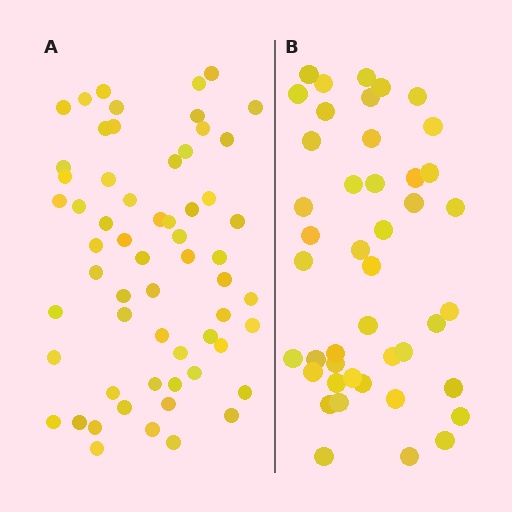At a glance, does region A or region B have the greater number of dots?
Region A (the left region) has more dots.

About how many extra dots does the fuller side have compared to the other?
Region A has approximately 15 more dots than region B.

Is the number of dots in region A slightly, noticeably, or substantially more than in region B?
Region A has noticeably more, but not dramatically so. The ratio is roughly 1.4 to 1.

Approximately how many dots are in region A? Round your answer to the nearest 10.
About 60 dots.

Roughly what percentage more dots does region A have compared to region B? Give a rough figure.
About 35% more.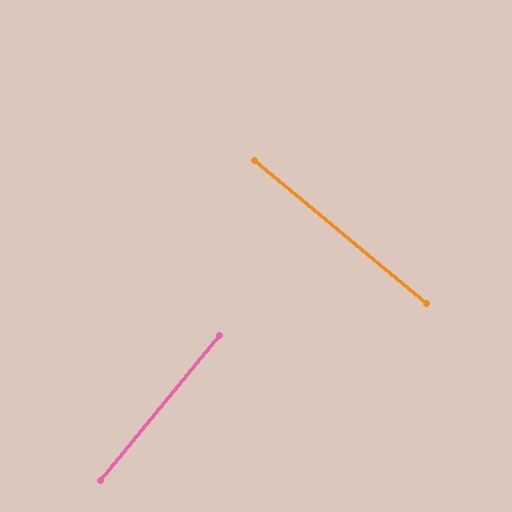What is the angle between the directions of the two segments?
Approximately 89 degrees.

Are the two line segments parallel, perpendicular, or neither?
Perpendicular — they meet at approximately 89°.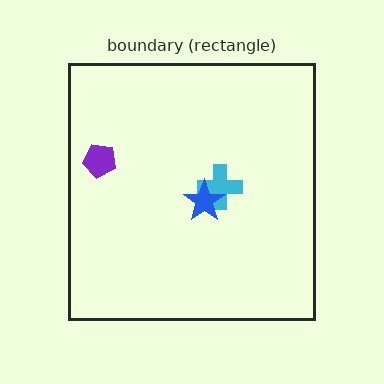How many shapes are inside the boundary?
3 inside, 0 outside.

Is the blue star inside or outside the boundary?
Inside.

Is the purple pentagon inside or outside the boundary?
Inside.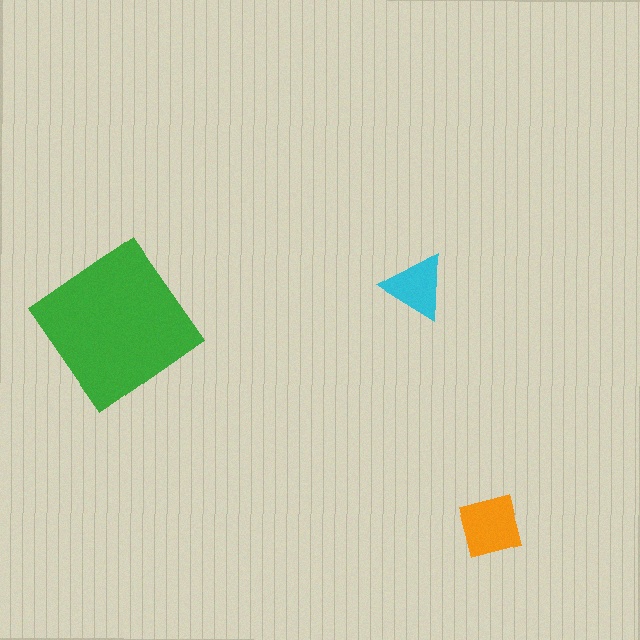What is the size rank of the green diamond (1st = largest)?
1st.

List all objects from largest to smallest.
The green diamond, the orange square, the cyan triangle.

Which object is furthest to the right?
The orange square is rightmost.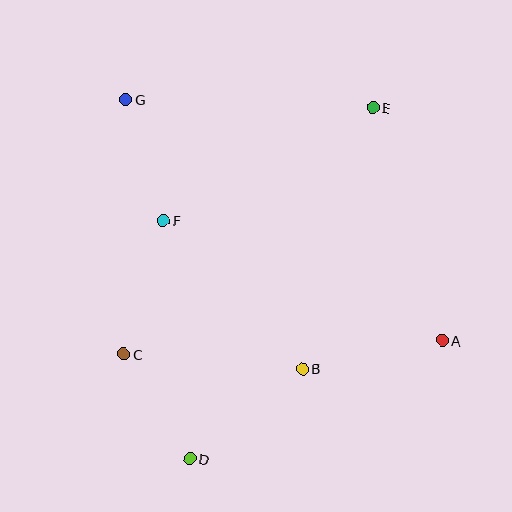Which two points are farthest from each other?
Points A and G are farthest from each other.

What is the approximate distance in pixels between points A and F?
The distance between A and F is approximately 304 pixels.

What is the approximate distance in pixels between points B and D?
The distance between B and D is approximately 144 pixels.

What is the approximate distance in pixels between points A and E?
The distance between A and E is approximately 243 pixels.